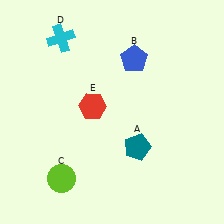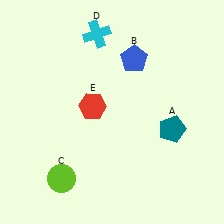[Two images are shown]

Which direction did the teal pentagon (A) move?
The teal pentagon (A) moved right.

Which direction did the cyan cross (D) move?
The cyan cross (D) moved right.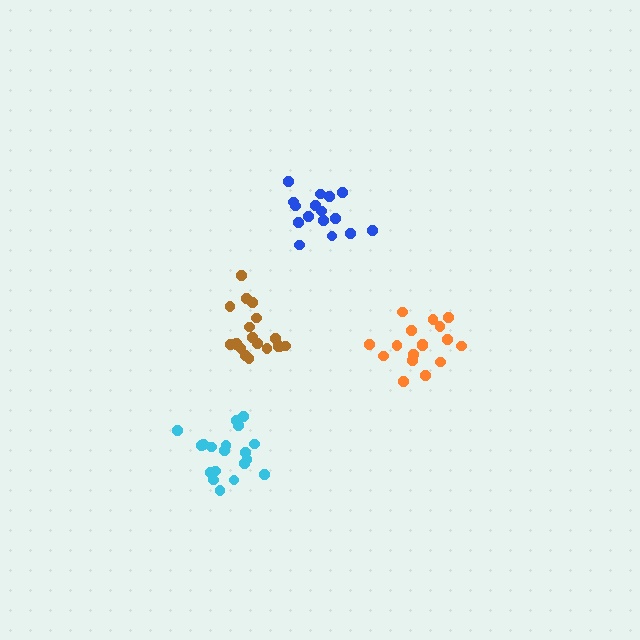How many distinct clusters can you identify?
There are 4 distinct clusters.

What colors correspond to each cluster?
The clusters are colored: cyan, orange, blue, brown.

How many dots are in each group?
Group 1: 19 dots, Group 2: 17 dots, Group 3: 16 dots, Group 4: 19 dots (71 total).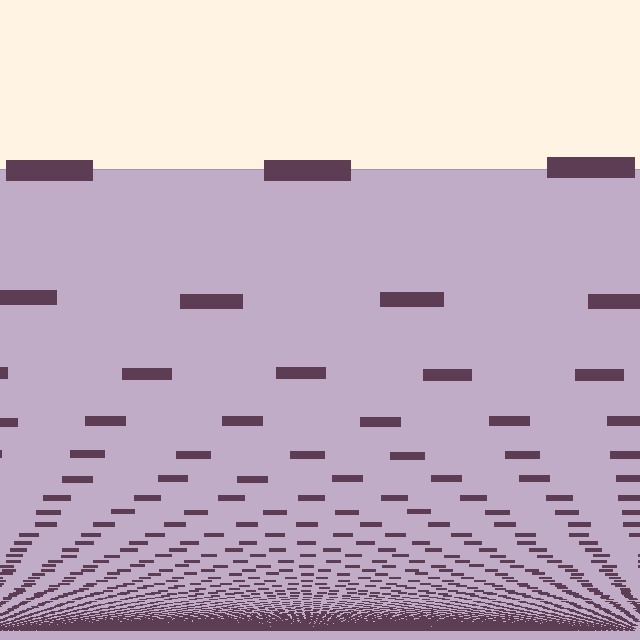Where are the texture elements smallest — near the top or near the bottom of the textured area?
Near the bottom.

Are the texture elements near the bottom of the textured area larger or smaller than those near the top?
Smaller. The gradient is inverted — elements near the bottom are smaller and denser.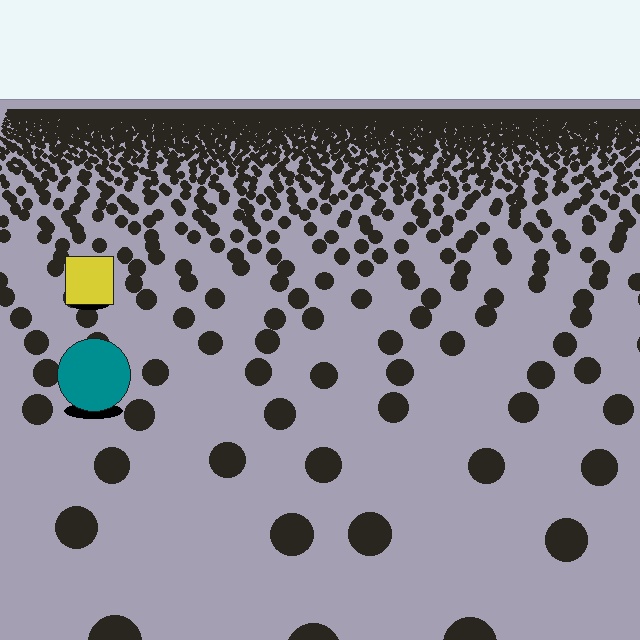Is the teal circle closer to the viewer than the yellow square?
Yes. The teal circle is closer — you can tell from the texture gradient: the ground texture is coarser near it.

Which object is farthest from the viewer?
The yellow square is farthest from the viewer. It appears smaller and the ground texture around it is denser.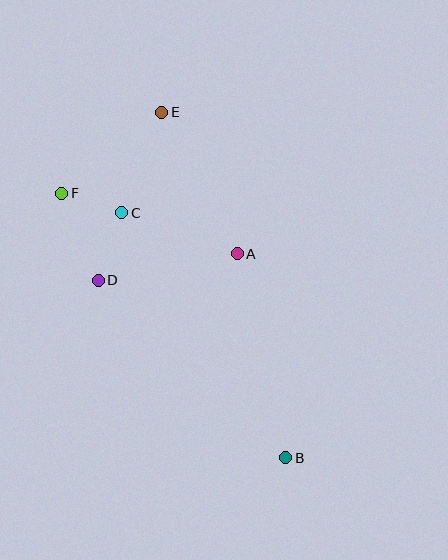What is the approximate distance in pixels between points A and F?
The distance between A and F is approximately 186 pixels.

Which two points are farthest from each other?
Points B and E are farthest from each other.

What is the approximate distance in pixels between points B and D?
The distance between B and D is approximately 258 pixels.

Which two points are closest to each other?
Points C and F are closest to each other.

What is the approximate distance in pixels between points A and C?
The distance between A and C is approximately 123 pixels.